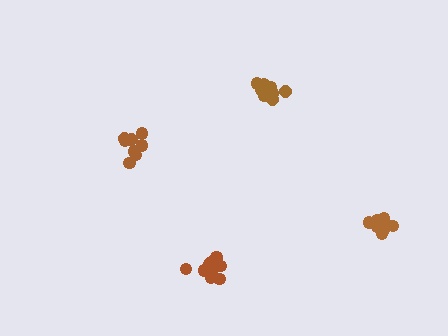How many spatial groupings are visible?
There are 4 spatial groupings.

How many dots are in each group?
Group 1: 10 dots, Group 2: 8 dots, Group 3: 8 dots, Group 4: 12 dots (38 total).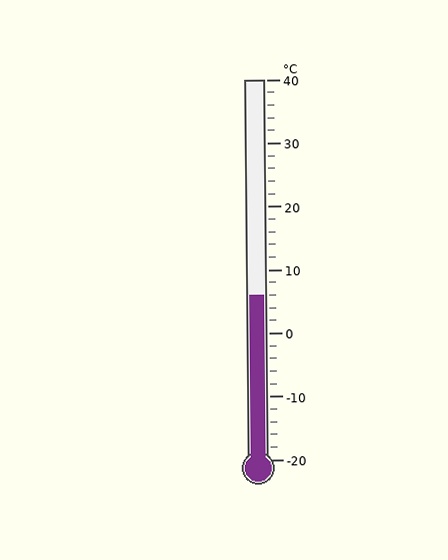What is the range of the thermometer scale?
The thermometer scale ranges from -20°C to 40°C.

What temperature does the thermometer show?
The thermometer shows approximately 6°C.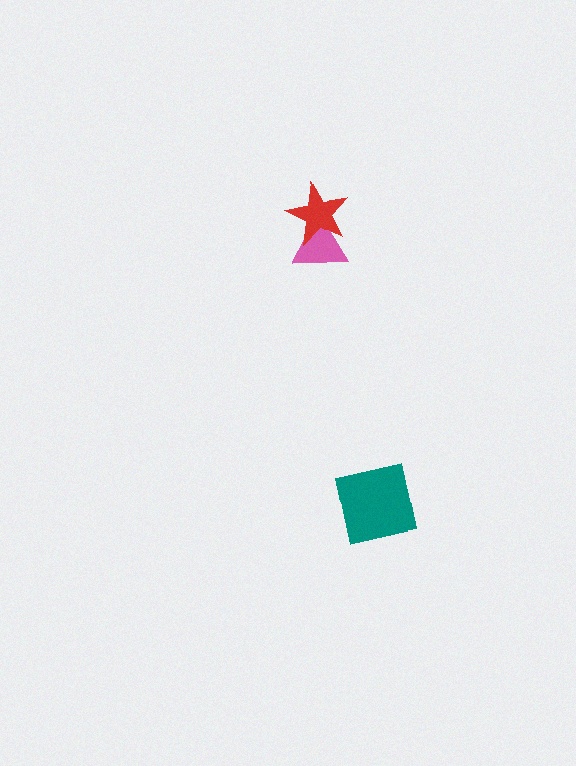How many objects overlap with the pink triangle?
1 object overlaps with the pink triangle.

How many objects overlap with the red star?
1 object overlaps with the red star.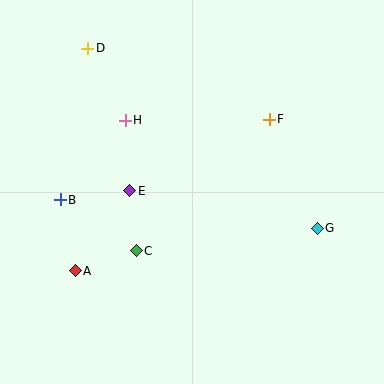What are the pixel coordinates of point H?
Point H is at (125, 120).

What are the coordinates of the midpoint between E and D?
The midpoint between E and D is at (109, 119).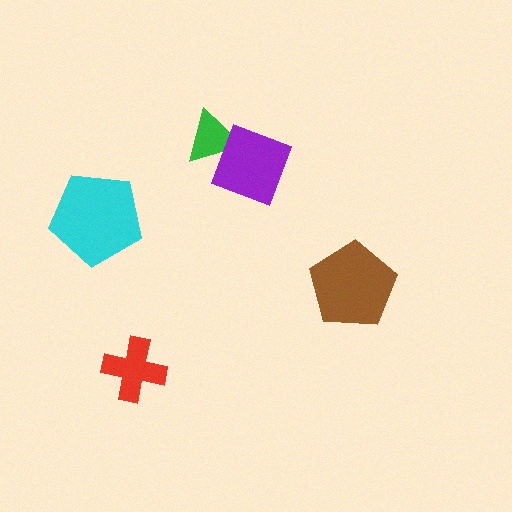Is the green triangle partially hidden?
Yes, it is partially covered by another shape.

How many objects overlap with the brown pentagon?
0 objects overlap with the brown pentagon.